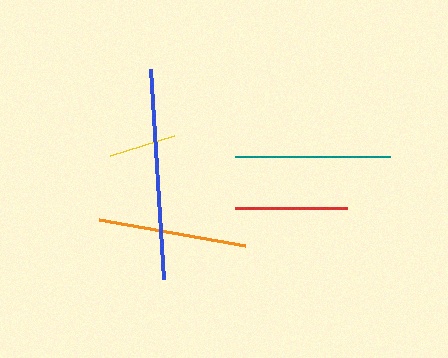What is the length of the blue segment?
The blue segment is approximately 211 pixels long.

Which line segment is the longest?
The blue line is the longest at approximately 211 pixels.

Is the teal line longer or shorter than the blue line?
The blue line is longer than the teal line.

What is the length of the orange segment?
The orange segment is approximately 148 pixels long.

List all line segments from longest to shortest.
From longest to shortest: blue, teal, orange, red, yellow.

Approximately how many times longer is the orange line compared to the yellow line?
The orange line is approximately 2.2 times the length of the yellow line.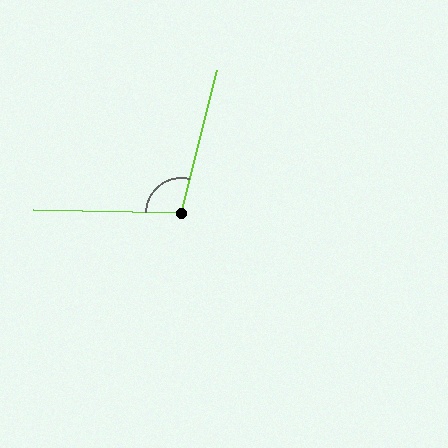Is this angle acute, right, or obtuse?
It is obtuse.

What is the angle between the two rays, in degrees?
Approximately 103 degrees.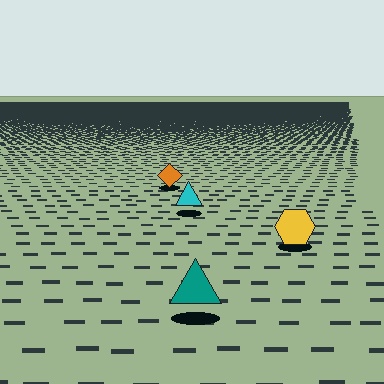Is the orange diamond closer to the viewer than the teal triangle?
No. The teal triangle is closer — you can tell from the texture gradient: the ground texture is coarser near it.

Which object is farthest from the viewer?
The orange diamond is farthest from the viewer. It appears smaller and the ground texture around it is denser.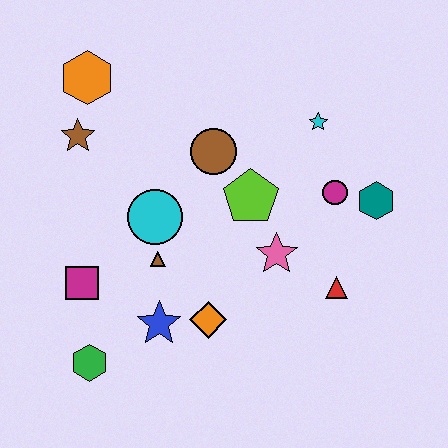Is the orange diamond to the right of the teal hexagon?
No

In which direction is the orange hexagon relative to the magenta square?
The orange hexagon is above the magenta square.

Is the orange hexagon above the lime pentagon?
Yes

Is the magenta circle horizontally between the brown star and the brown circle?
No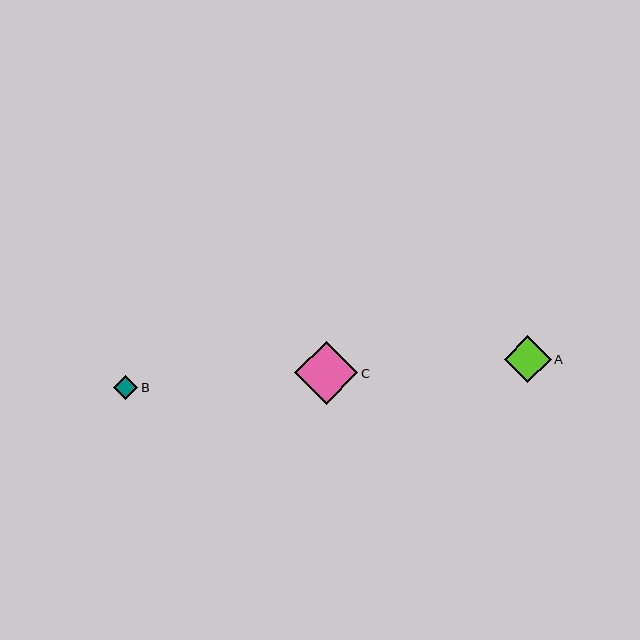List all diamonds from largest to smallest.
From largest to smallest: C, A, B.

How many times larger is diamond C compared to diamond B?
Diamond C is approximately 2.6 times the size of diamond B.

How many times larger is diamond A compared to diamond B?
Diamond A is approximately 2.0 times the size of diamond B.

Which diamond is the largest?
Diamond C is the largest with a size of approximately 63 pixels.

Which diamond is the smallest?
Diamond B is the smallest with a size of approximately 24 pixels.